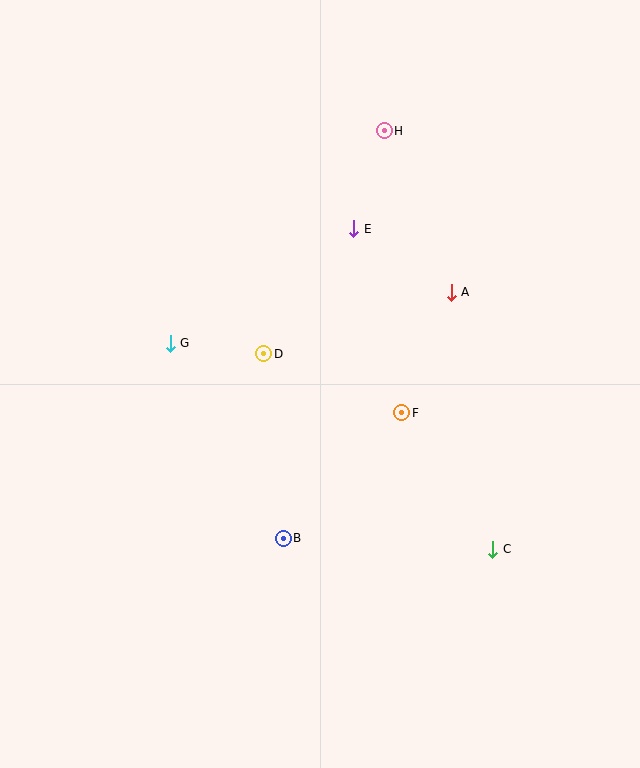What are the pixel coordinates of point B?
Point B is at (283, 538).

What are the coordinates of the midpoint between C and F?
The midpoint between C and F is at (447, 481).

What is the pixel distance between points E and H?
The distance between E and H is 103 pixels.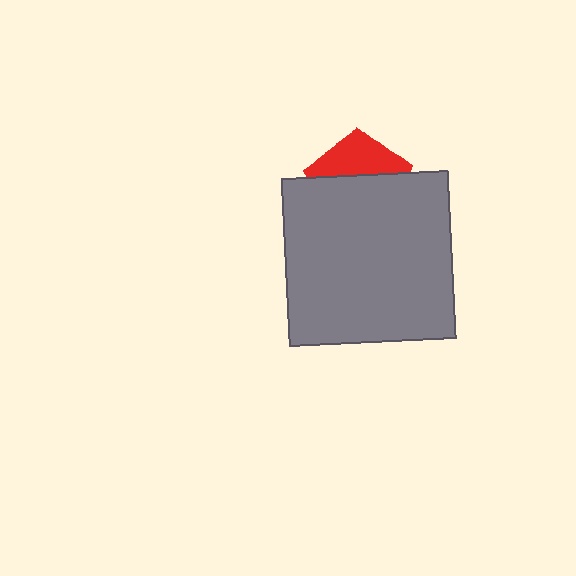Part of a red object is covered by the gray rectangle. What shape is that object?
It is a pentagon.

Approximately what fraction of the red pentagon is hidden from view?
Roughly 64% of the red pentagon is hidden behind the gray rectangle.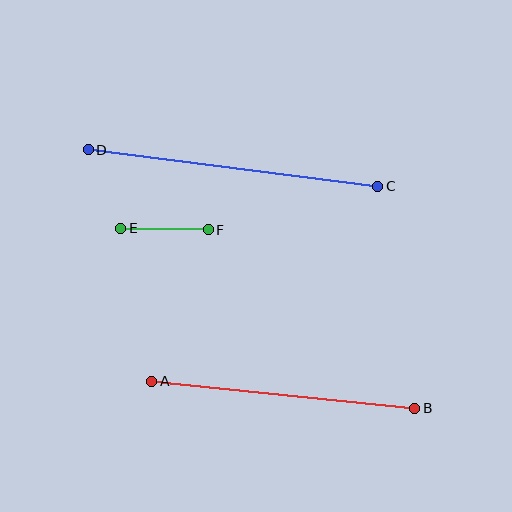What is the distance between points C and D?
The distance is approximately 292 pixels.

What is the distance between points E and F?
The distance is approximately 88 pixels.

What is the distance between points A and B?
The distance is approximately 264 pixels.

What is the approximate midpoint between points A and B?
The midpoint is at approximately (283, 395) pixels.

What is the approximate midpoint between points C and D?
The midpoint is at approximately (233, 168) pixels.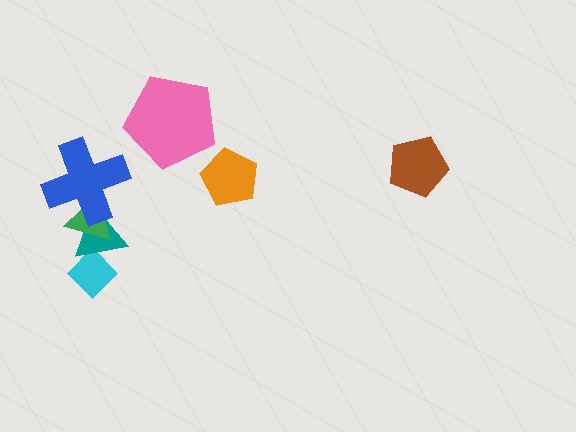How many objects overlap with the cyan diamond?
1 object overlaps with the cyan diamond.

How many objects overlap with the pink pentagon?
0 objects overlap with the pink pentagon.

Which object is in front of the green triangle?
The blue cross is in front of the green triangle.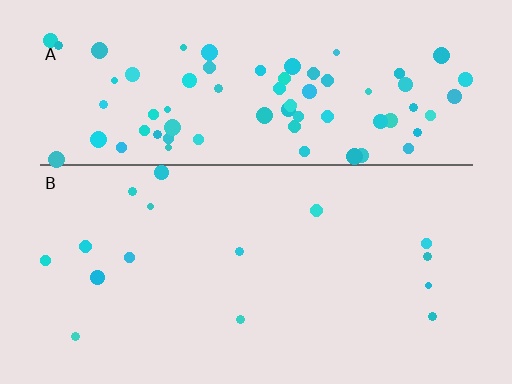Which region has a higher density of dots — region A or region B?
A (the top).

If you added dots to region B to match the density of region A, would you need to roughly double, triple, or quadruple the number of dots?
Approximately quadruple.